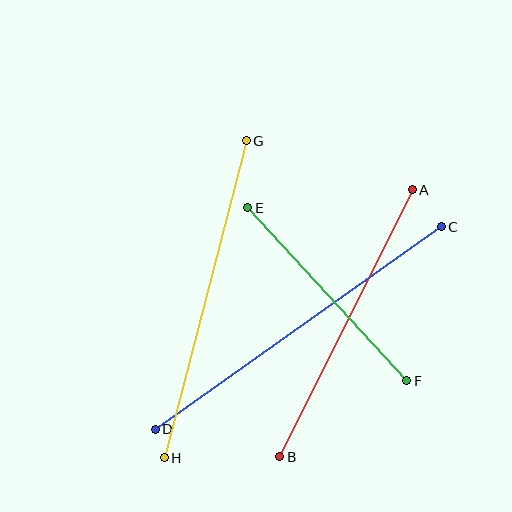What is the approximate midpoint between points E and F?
The midpoint is at approximately (327, 294) pixels.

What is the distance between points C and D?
The distance is approximately 350 pixels.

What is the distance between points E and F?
The distance is approximately 235 pixels.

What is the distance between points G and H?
The distance is approximately 327 pixels.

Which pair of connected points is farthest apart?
Points C and D are farthest apart.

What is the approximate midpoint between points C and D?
The midpoint is at approximately (298, 328) pixels.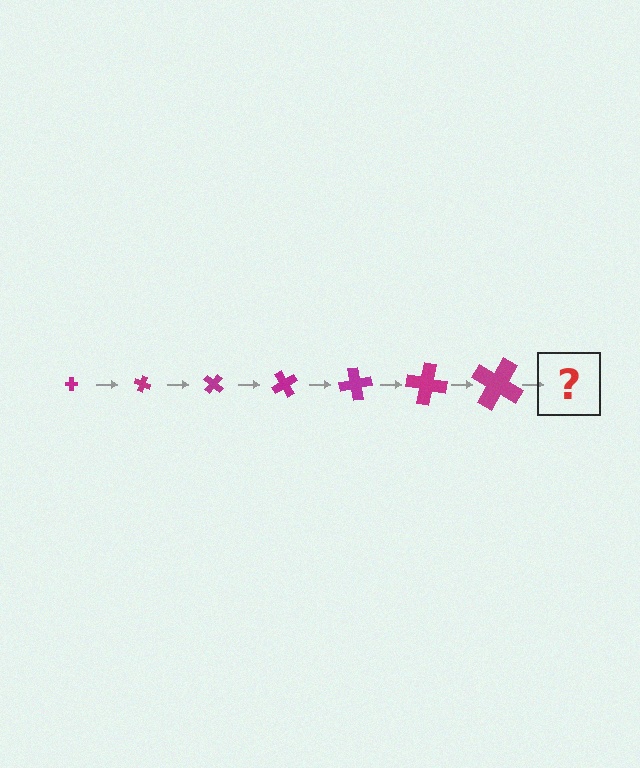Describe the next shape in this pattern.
It should be a cross, larger than the previous one and rotated 140 degrees from the start.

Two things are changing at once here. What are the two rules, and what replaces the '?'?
The two rules are that the cross grows larger each step and it rotates 20 degrees each step. The '?' should be a cross, larger than the previous one and rotated 140 degrees from the start.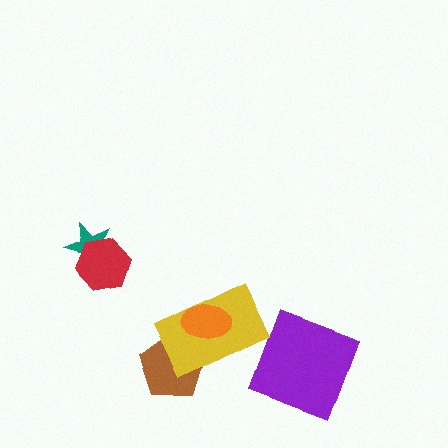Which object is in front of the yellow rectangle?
The orange ellipse is in front of the yellow rectangle.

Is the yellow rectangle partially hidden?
Yes, it is partially covered by another shape.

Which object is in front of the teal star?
The red hexagon is in front of the teal star.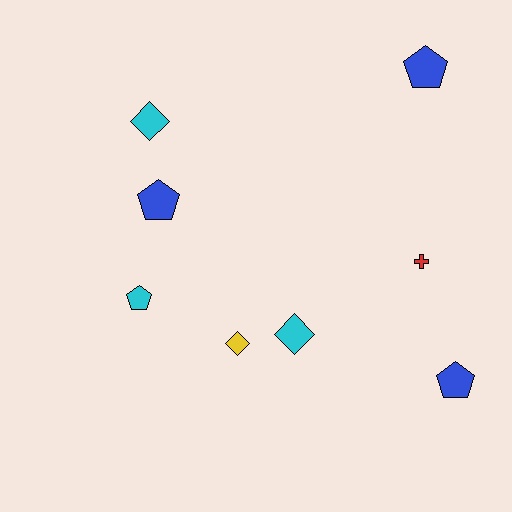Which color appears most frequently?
Cyan, with 3 objects.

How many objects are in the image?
There are 8 objects.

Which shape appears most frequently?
Pentagon, with 4 objects.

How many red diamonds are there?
There are no red diamonds.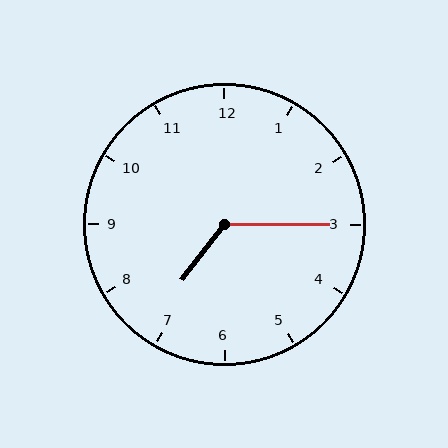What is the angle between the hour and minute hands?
Approximately 128 degrees.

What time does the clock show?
7:15.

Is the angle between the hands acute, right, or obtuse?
It is obtuse.